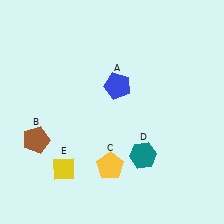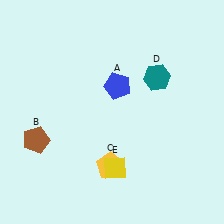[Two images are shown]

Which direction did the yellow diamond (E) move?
The yellow diamond (E) moved right.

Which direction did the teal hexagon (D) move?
The teal hexagon (D) moved up.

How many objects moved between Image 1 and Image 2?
2 objects moved between the two images.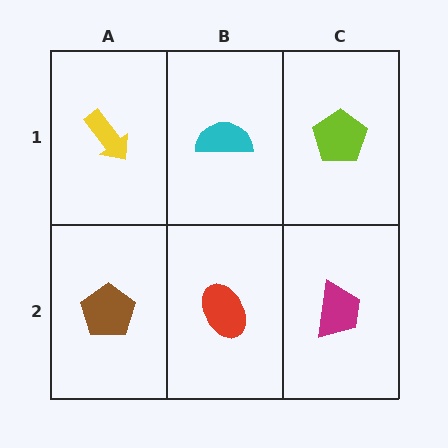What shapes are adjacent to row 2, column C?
A lime pentagon (row 1, column C), a red ellipse (row 2, column B).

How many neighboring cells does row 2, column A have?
2.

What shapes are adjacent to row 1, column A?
A brown pentagon (row 2, column A), a cyan semicircle (row 1, column B).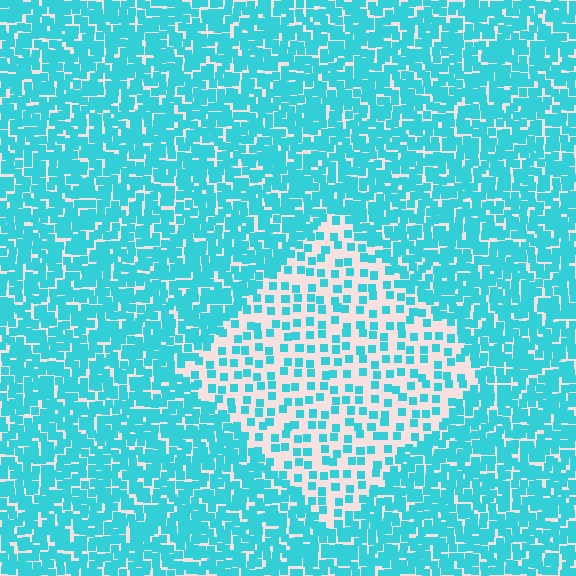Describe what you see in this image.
The image contains small cyan elements arranged at two different densities. A diamond-shaped region is visible where the elements are less densely packed than the surrounding area.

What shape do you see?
I see a diamond.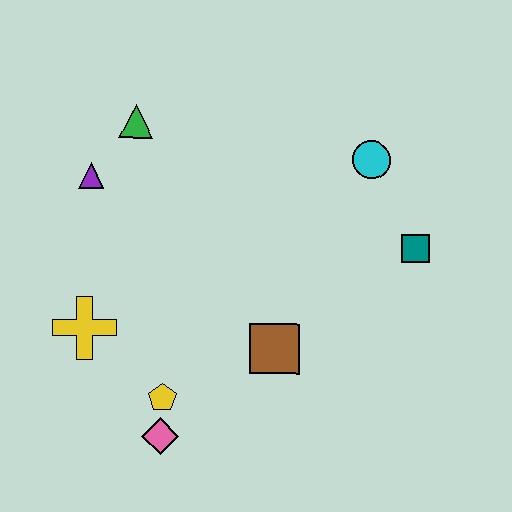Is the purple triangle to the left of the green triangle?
Yes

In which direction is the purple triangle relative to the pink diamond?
The purple triangle is above the pink diamond.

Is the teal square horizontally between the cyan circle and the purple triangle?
No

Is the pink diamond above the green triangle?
No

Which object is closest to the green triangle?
The purple triangle is closest to the green triangle.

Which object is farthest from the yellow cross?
The teal square is farthest from the yellow cross.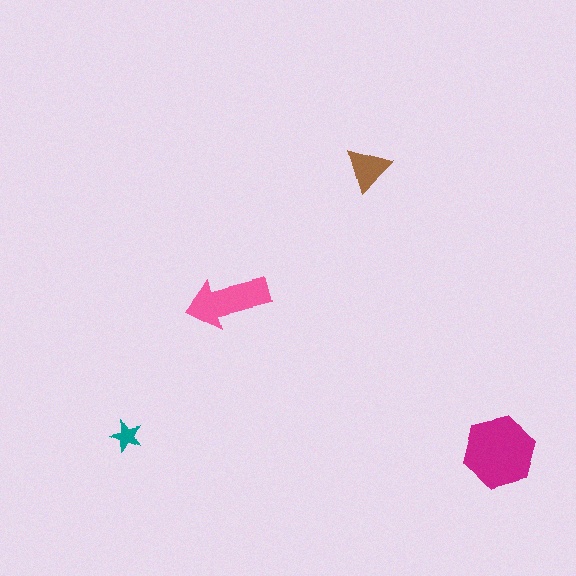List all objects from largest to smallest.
The magenta hexagon, the pink arrow, the brown triangle, the teal star.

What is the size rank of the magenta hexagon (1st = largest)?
1st.